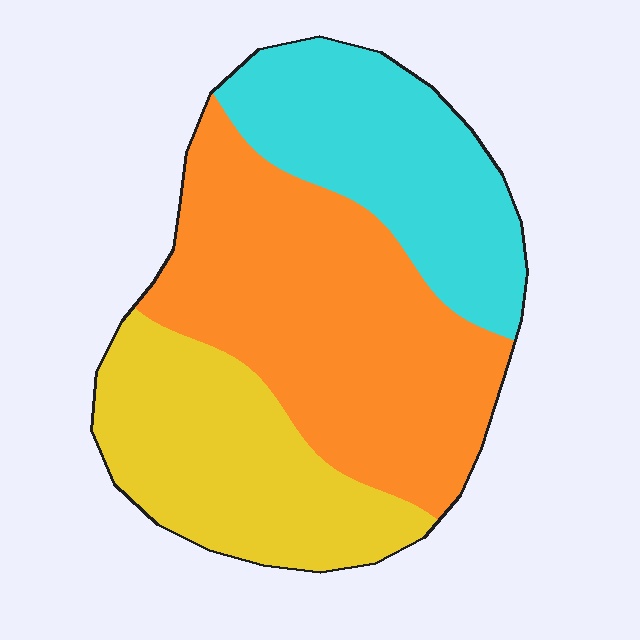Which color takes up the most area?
Orange, at roughly 45%.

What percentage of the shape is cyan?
Cyan covers around 25% of the shape.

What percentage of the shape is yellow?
Yellow takes up about one quarter (1/4) of the shape.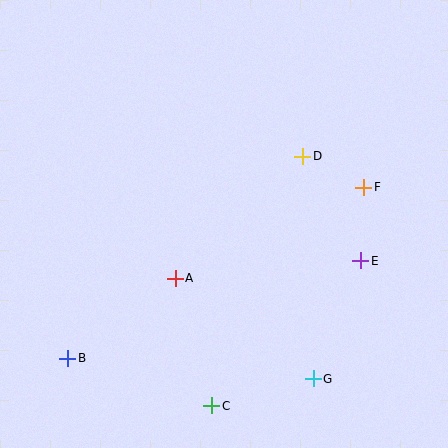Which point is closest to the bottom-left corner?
Point B is closest to the bottom-left corner.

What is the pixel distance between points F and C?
The distance between F and C is 266 pixels.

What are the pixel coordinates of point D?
Point D is at (303, 156).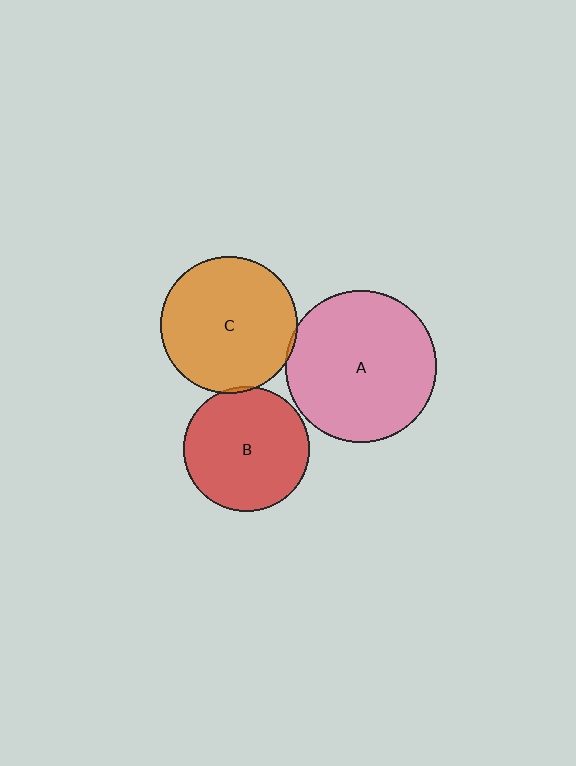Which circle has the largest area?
Circle A (pink).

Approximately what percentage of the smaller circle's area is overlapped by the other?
Approximately 5%.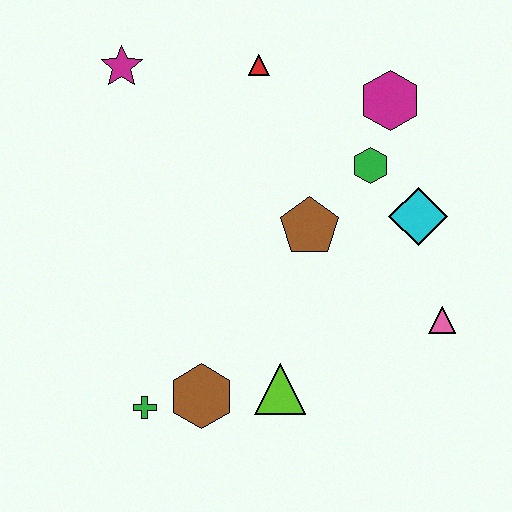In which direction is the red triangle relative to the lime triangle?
The red triangle is above the lime triangle.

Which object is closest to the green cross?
The brown hexagon is closest to the green cross.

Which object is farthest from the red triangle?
The green cross is farthest from the red triangle.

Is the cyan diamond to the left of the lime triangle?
No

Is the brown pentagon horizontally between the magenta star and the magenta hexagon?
Yes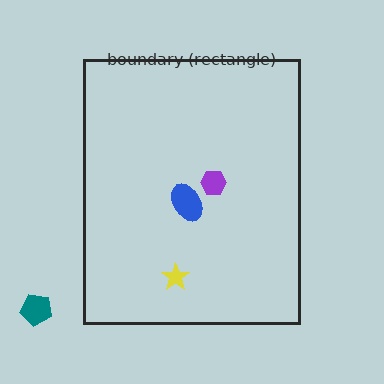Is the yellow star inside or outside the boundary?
Inside.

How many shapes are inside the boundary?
3 inside, 1 outside.